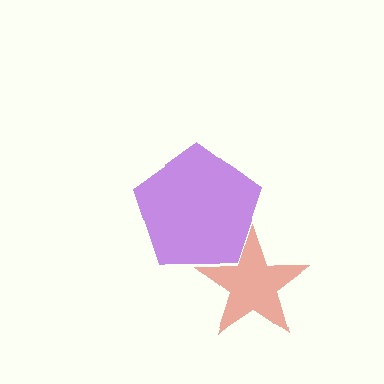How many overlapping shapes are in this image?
There are 2 overlapping shapes in the image.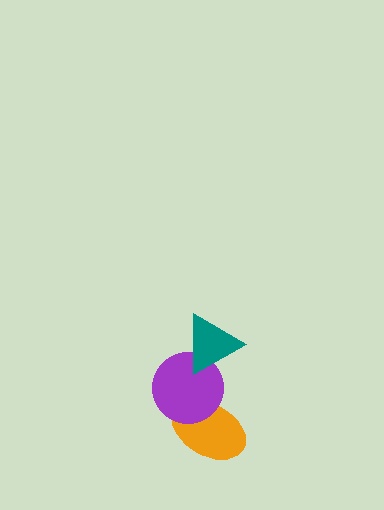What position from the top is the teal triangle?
The teal triangle is 1st from the top.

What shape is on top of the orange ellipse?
The purple circle is on top of the orange ellipse.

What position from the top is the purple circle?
The purple circle is 2nd from the top.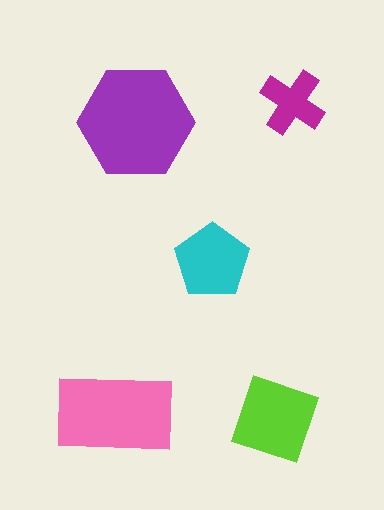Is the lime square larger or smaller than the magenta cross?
Larger.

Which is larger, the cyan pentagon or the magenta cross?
The cyan pentagon.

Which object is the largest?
The purple hexagon.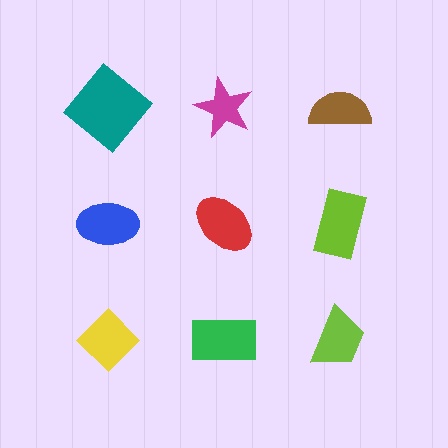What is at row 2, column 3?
A lime rectangle.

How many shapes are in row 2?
3 shapes.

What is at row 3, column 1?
A yellow diamond.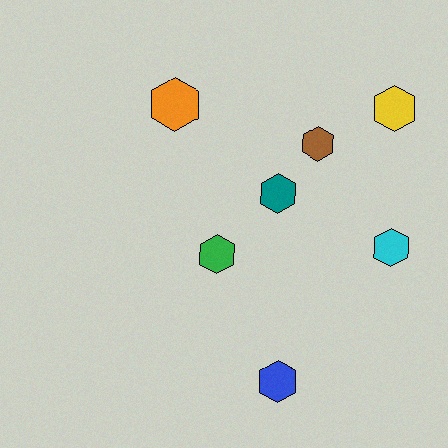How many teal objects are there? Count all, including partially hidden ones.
There is 1 teal object.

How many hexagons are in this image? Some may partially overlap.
There are 7 hexagons.